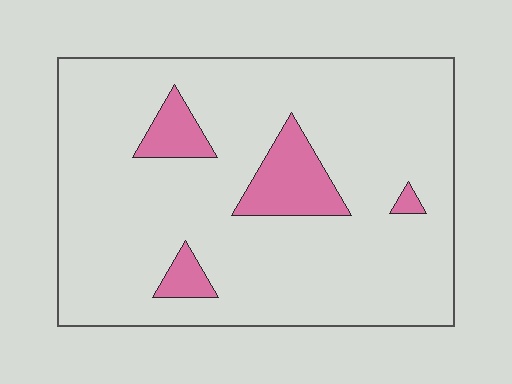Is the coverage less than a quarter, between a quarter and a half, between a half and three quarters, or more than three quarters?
Less than a quarter.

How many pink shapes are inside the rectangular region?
4.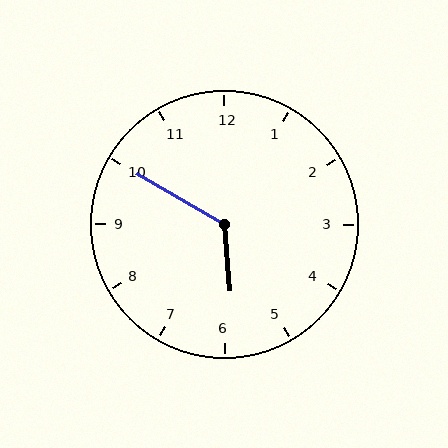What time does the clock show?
5:50.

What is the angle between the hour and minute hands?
Approximately 125 degrees.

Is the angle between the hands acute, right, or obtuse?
It is obtuse.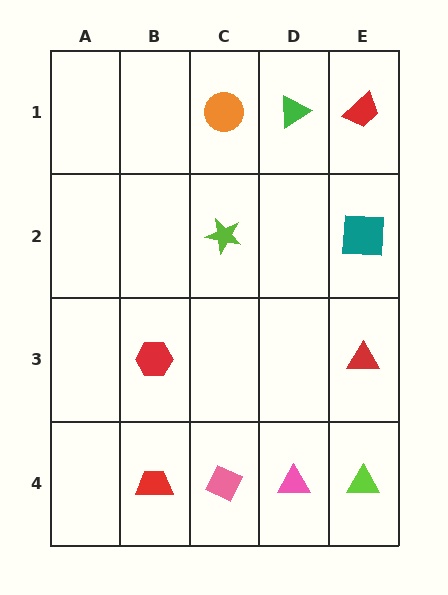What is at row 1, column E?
A red trapezoid.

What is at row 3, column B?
A red hexagon.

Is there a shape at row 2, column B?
No, that cell is empty.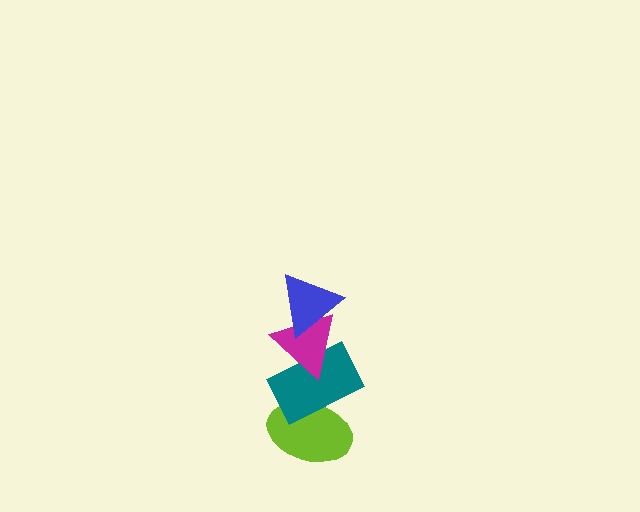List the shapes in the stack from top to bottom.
From top to bottom: the blue triangle, the magenta triangle, the teal rectangle, the lime ellipse.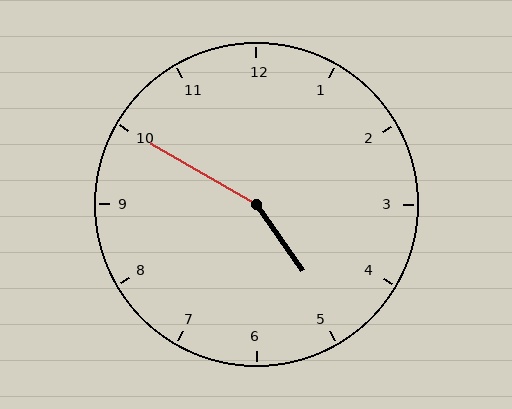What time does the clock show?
4:50.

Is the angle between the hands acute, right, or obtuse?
It is obtuse.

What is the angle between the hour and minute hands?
Approximately 155 degrees.